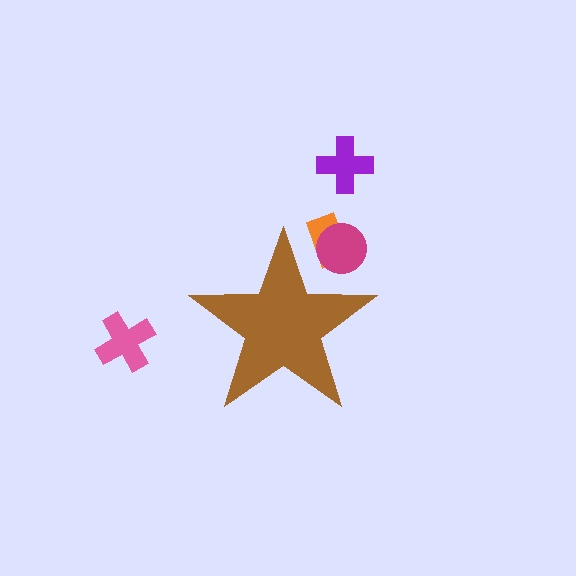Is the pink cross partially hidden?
No, the pink cross is fully visible.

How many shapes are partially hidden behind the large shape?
2 shapes are partially hidden.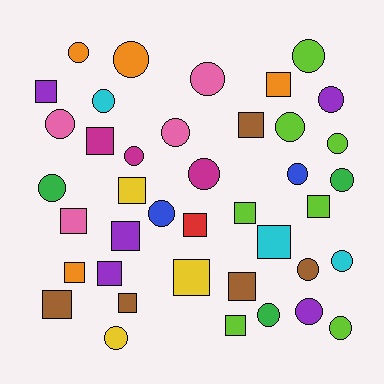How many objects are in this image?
There are 40 objects.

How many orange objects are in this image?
There are 4 orange objects.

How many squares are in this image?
There are 18 squares.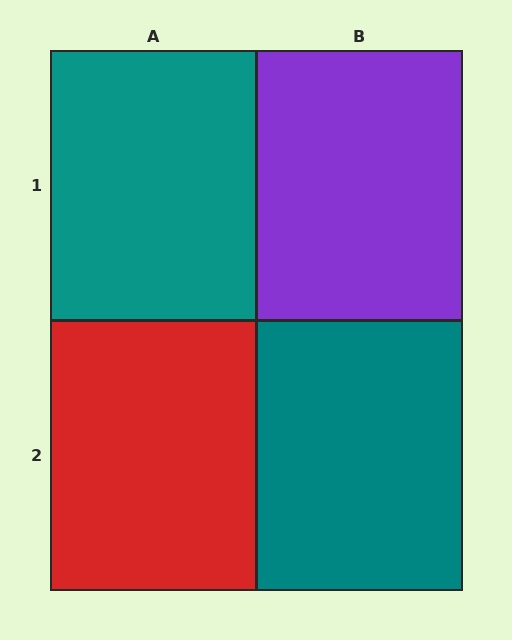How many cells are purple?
1 cell is purple.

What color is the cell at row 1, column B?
Purple.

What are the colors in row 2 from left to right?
Red, teal.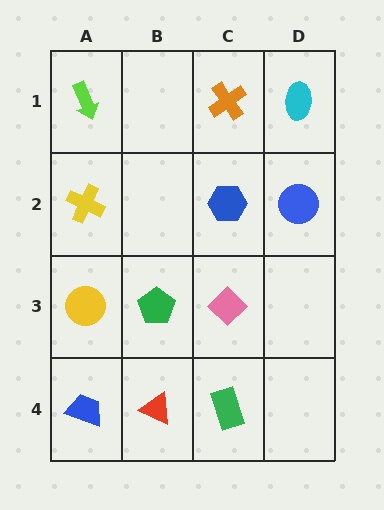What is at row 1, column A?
A lime arrow.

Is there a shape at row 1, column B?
No, that cell is empty.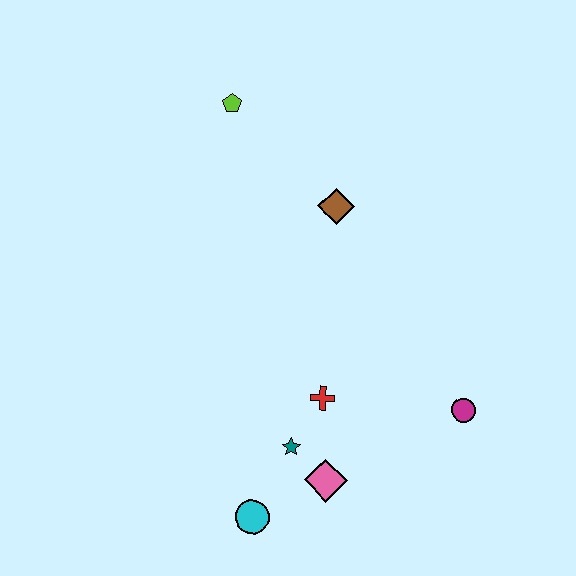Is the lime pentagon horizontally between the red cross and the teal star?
No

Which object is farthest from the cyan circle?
The lime pentagon is farthest from the cyan circle.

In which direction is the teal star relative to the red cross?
The teal star is below the red cross.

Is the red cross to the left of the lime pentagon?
No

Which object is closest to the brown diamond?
The lime pentagon is closest to the brown diamond.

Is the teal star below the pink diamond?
No